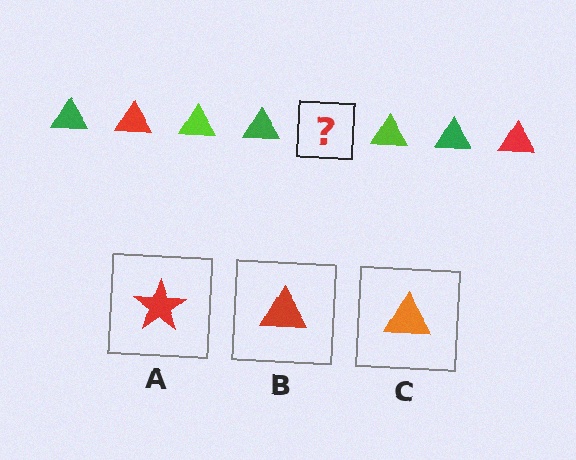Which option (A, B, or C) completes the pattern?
B.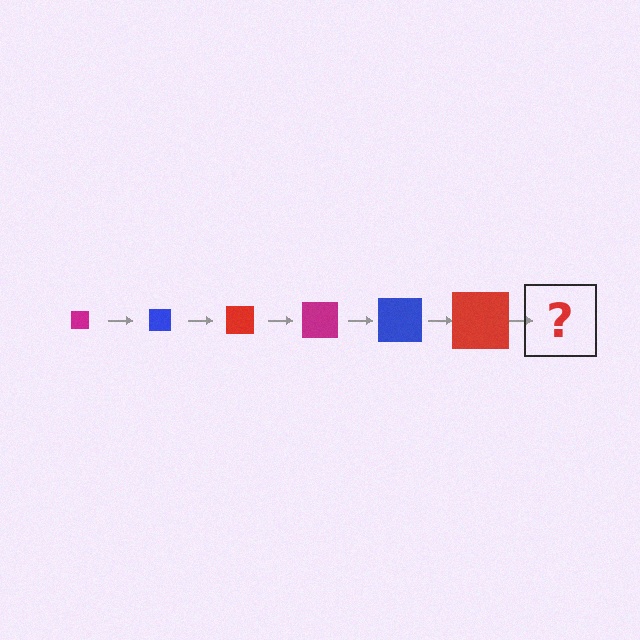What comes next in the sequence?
The next element should be a magenta square, larger than the previous one.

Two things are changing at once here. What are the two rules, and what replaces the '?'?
The two rules are that the square grows larger each step and the color cycles through magenta, blue, and red. The '?' should be a magenta square, larger than the previous one.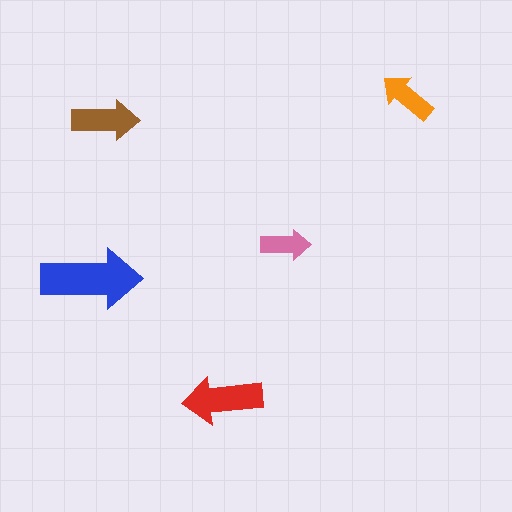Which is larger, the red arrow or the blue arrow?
The blue one.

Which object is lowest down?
The red arrow is bottommost.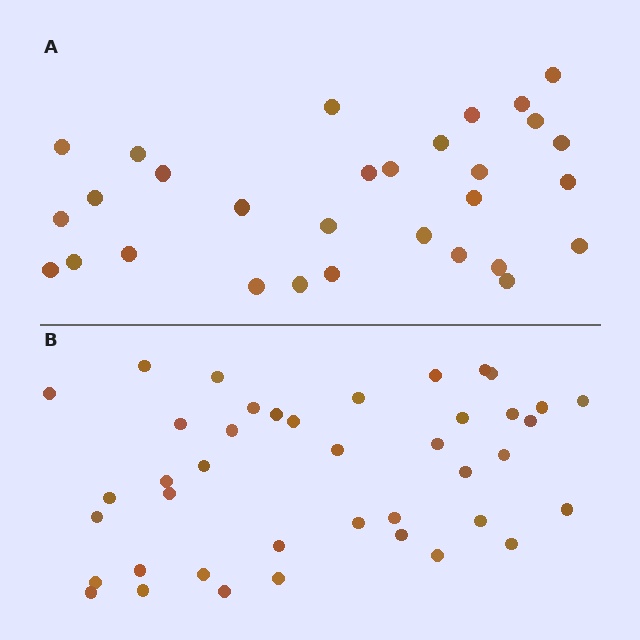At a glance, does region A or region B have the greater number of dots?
Region B (the bottom region) has more dots.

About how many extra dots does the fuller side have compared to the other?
Region B has roughly 12 or so more dots than region A.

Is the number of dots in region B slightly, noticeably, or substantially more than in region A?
Region B has noticeably more, but not dramatically so. The ratio is roughly 1.4 to 1.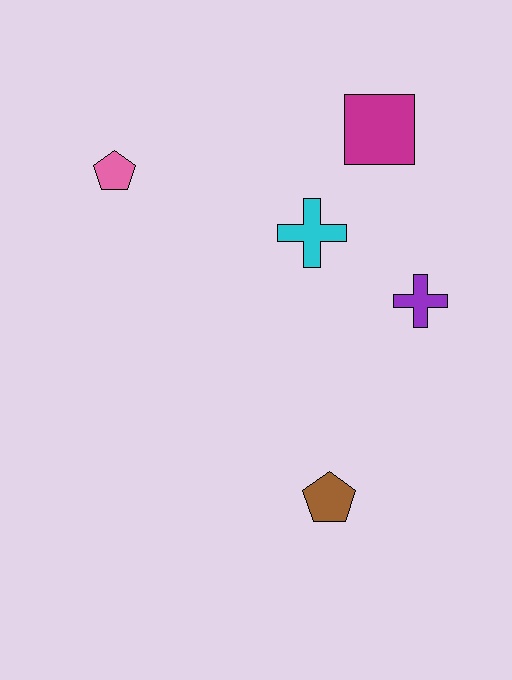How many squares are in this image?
There is 1 square.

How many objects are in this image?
There are 5 objects.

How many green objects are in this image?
There are no green objects.